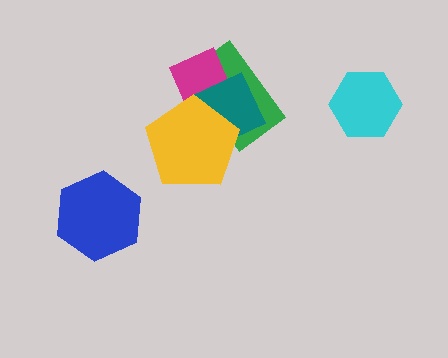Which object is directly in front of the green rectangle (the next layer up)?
The magenta diamond is directly in front of the green rectangle.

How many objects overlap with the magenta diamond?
3 objects overlap with the magenta diamond.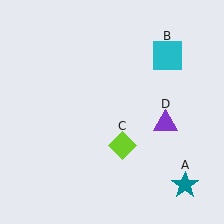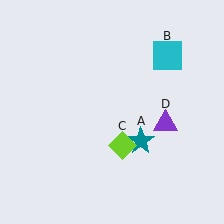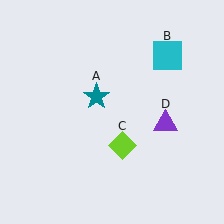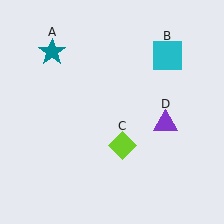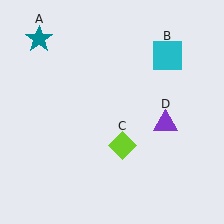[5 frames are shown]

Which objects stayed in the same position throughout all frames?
Cyan square (object B) and lime diamond (object C) and purple triangle (object D) remained stationary.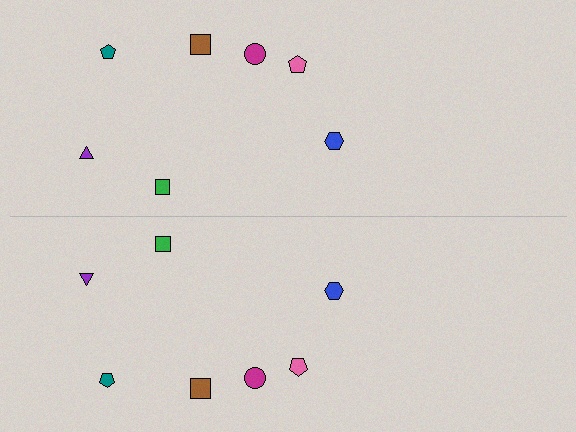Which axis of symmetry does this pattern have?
The pattern has a horizontal axis of symmetry running through the center of the image.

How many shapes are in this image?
There are 14 shapes in this image.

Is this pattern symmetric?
Yes, this pattern has bilateral (reflection) symmetry.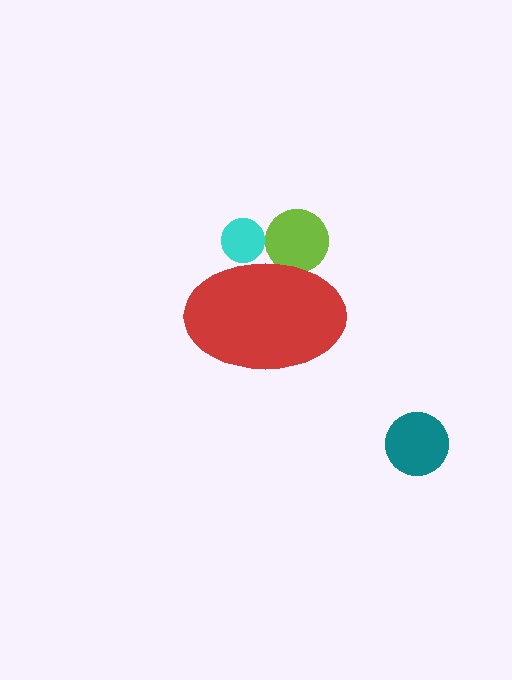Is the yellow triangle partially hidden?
Yes, the yellow triangle is partially hidden behind the red ellipse.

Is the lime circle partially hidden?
Yes, the lime circle is partially hidden behind the red ellipse.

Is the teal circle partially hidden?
No, the teal circle is fully visible.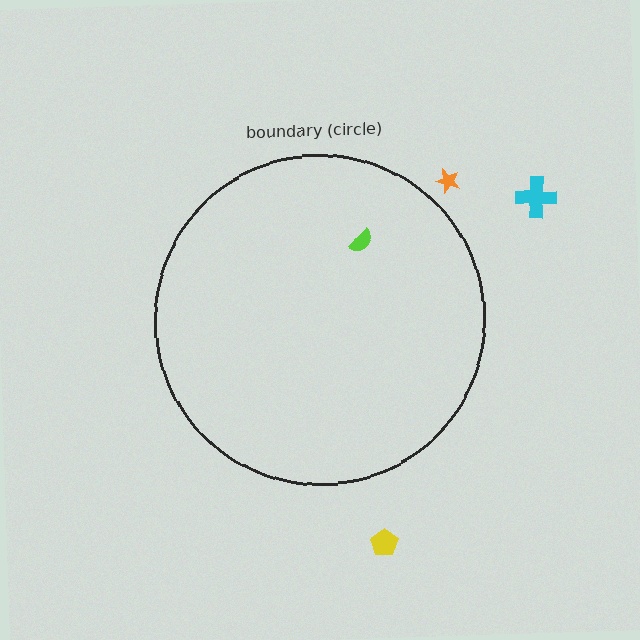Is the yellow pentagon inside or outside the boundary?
Outside.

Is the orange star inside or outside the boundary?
Outside.